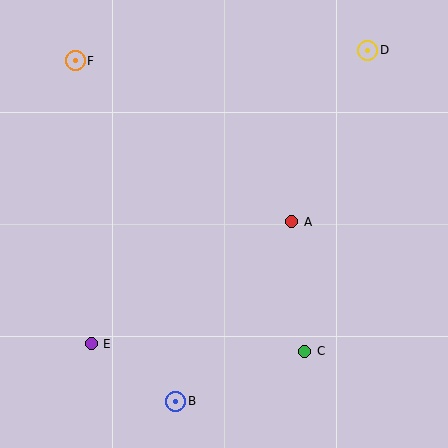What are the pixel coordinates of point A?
Point A is at (292, 222).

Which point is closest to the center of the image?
Point A at (292, 222) is closest to the center.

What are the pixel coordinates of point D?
Point D is at (368, 50).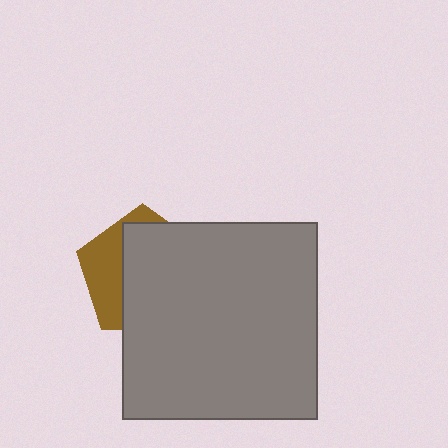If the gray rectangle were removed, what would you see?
You would see the complete brown pentagon.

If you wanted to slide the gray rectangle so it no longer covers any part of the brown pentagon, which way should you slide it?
Slide it right — that is the most direct way to separate the two shapes.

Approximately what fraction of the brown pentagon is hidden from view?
Roughly 68% of the brown pentagon is hidden behind the gray rectangle.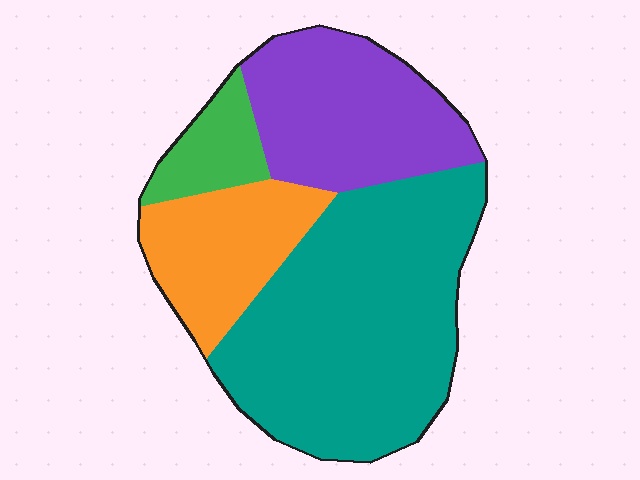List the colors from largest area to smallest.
From largest to smallest: teal, purple, orange, green.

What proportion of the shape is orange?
Orange covers about 20% of the shape.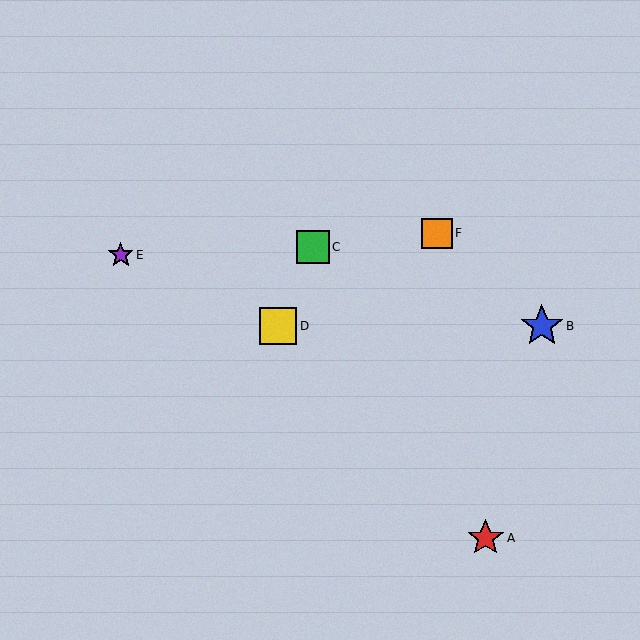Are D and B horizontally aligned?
Yes, both are at y≈326.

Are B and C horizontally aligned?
No, B is at y≈326 and C is at y≈247.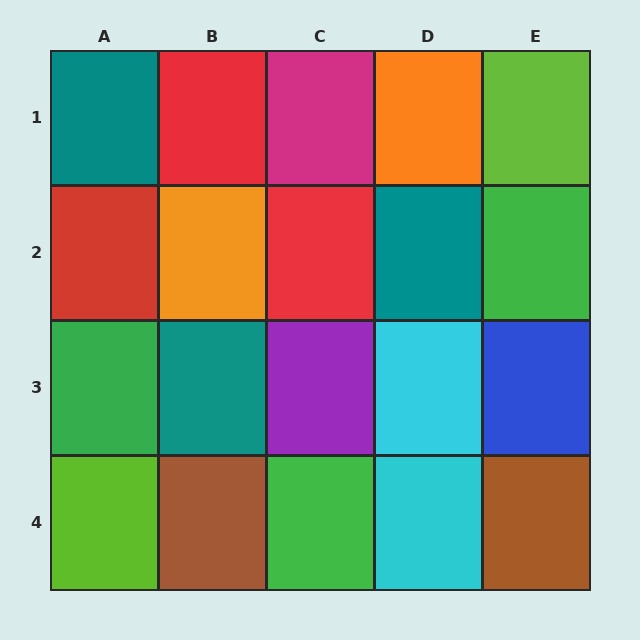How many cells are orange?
2 cells are orange.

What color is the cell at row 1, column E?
Lime.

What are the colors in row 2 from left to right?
Red, orange, red, teal, green.